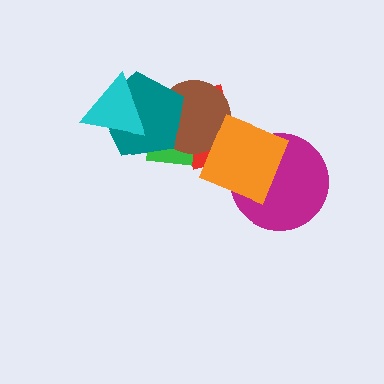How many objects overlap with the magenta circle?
1 object overlaps with the magenta circle.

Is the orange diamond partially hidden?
No, no other shape covers it.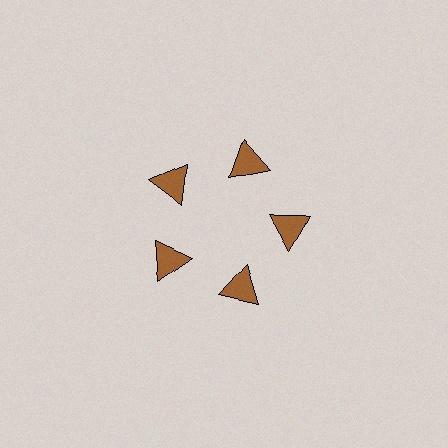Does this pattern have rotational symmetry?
Yes, this pattern has 5-fold rotational symmetry. It looks the same after rotating 72 degrees around the center.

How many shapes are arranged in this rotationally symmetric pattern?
There are 5 shapes, arranged in 5 groups of 1.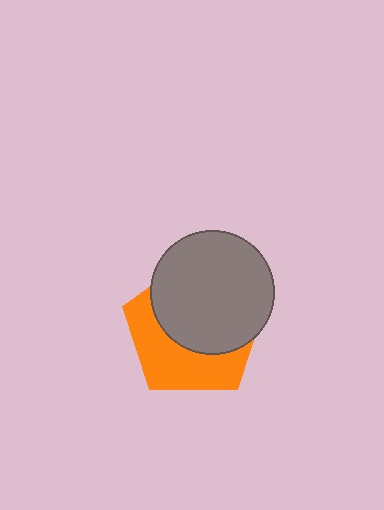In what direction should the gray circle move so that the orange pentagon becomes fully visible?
The gray circle should move toward the upper-right. That is the shortest direction to clear the overlap and leave the orange pentagon fully visible.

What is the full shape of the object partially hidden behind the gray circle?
The partially hidden object is an orange pentagon.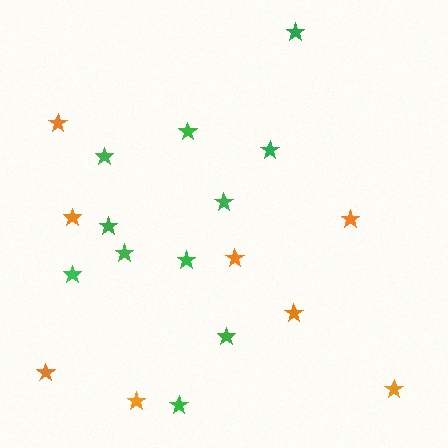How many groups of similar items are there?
There are 2 groups: one group of green stars (11) and one group of orange stars (8).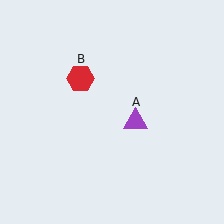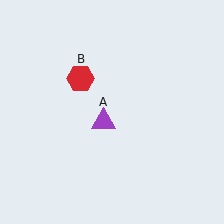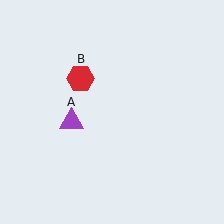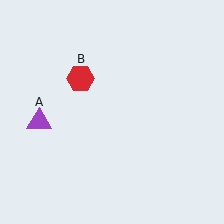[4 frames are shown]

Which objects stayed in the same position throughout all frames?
Red hexagon (object B) remained stationary.